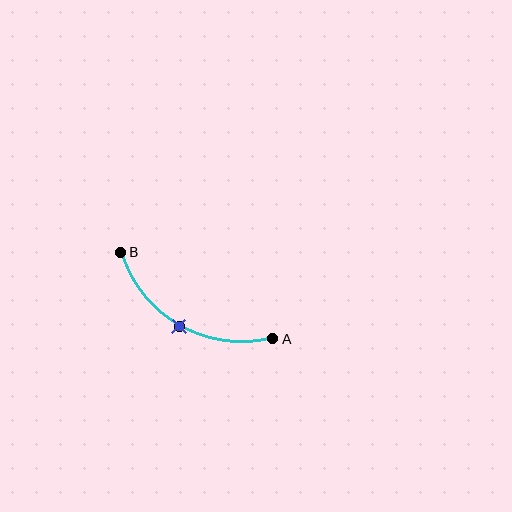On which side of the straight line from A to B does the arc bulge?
The arc bulges below the straight line connecting A and B.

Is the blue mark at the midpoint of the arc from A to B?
Yes. The blue mark lies on the arc at equal arc-length from both A and B — it is the arc midpoint.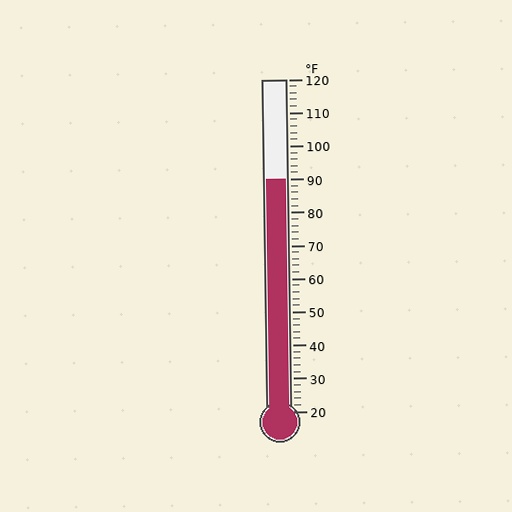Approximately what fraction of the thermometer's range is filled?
The thermometer is filled to approximately 70% of its range.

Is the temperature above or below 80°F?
The temperature is above 80°F.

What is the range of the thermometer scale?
The thermometer scale ranges from 20°F to 120°F.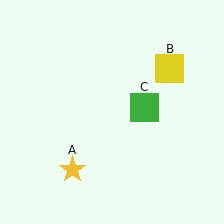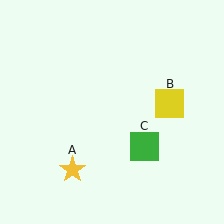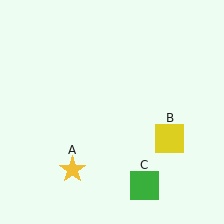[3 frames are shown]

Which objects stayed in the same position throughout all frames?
Yellow star (object A) remained stationary.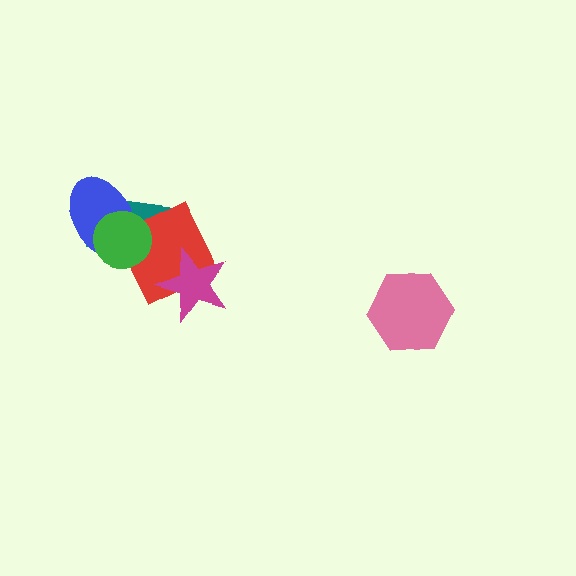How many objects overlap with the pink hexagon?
0 objects overlap with the pink hexagon.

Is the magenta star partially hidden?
No, no other shape covers it.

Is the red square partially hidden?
Yes, it is partially covered by another shape.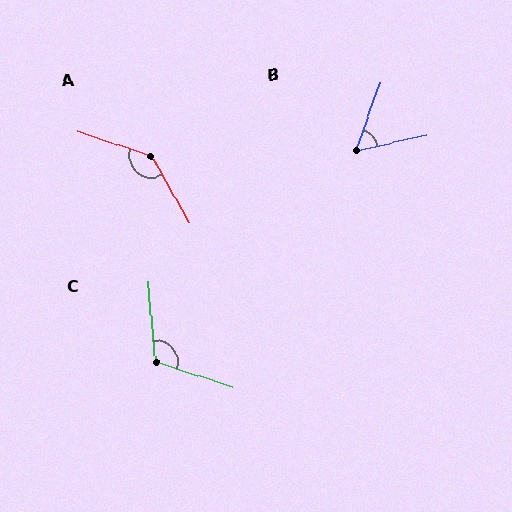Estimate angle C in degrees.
Approximately 113 degrees.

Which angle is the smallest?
B, at approximately 58 degrees.